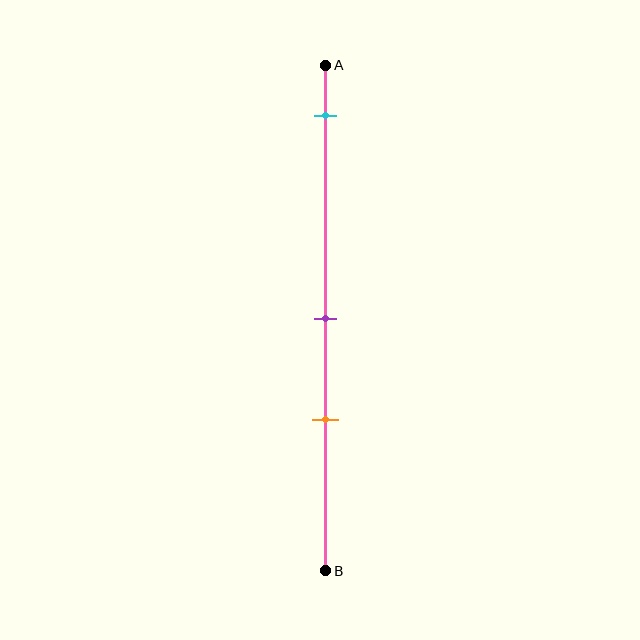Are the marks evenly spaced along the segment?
No, the marks are not evenly spaced.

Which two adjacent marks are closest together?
The purple and orange marks are the closest adjacent pair.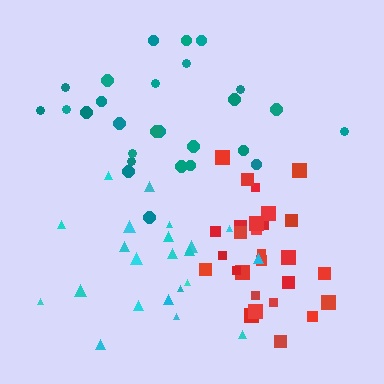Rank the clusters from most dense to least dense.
red, cyan, teal.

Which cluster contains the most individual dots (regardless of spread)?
Red (28).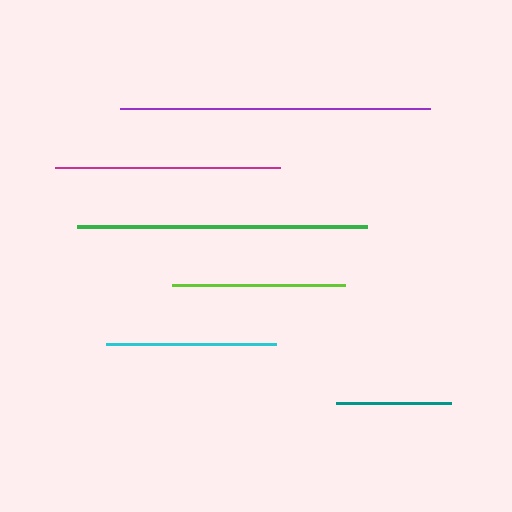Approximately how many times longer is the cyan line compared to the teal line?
The cyan line is approximately 1.5 times the length of the teal line.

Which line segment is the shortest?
The teal line is the shortest at approximately 115 pixels.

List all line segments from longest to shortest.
From longest to shortest: purple, green, magenta, lime, cyan, teal.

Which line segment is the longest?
The purple line is the longest at approximately 310 pixels.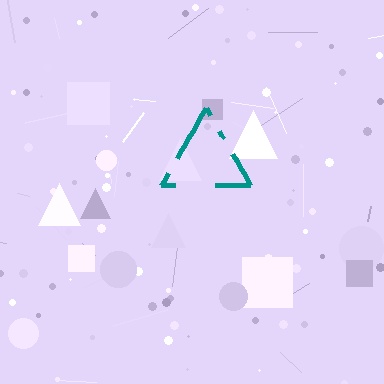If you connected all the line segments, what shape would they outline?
They would outline a triangle.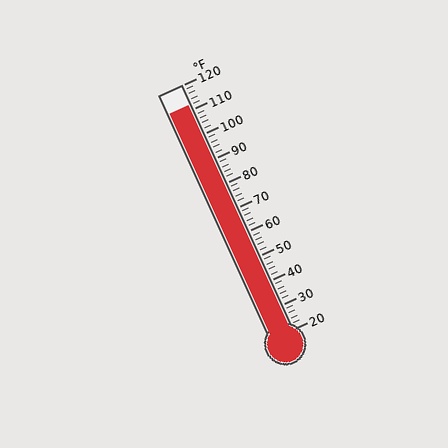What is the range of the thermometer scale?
The thermometer scale ranges from 20°F to 120°F.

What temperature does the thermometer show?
The thermometer shows approximately 112°F.